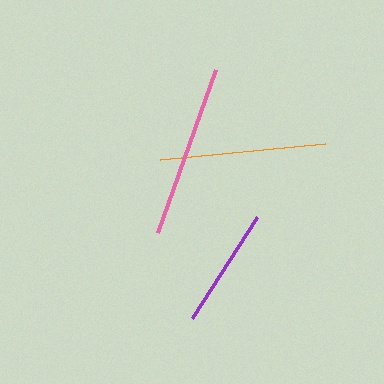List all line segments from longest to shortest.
From longest to shortest: pink, orange, purple.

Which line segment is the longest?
The pink line is the longest at approximately 173 pixels.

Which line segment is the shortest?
The purple line is the shortest at approximately 120 pixels.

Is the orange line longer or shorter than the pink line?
The pink line is longer than the orange line.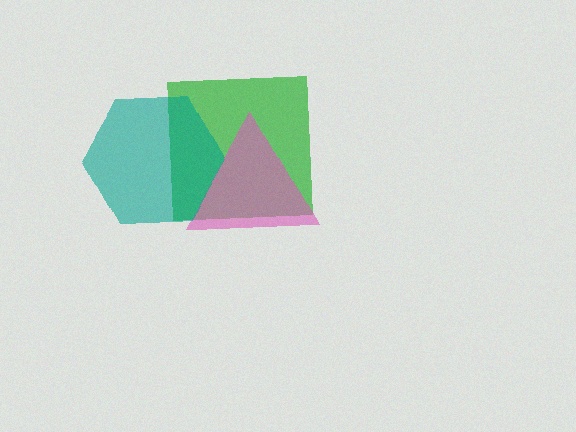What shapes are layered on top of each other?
The layered shapes are: a green square, a pink triangle, a teal hexagon.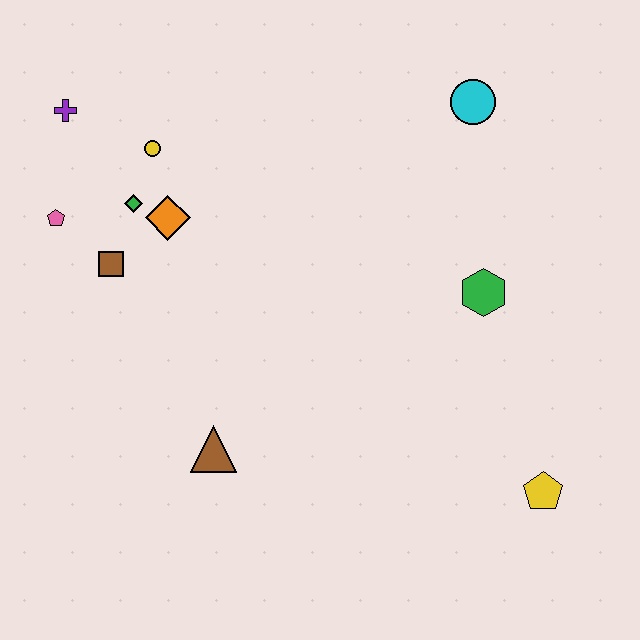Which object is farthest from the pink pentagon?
The yellow pentagon is farthest from the pink pentagon.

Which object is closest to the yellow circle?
The green diamond is closest to the yellow circle.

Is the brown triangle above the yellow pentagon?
Yes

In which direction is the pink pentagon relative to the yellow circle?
The pink pentagon is to the left of the yellow circle.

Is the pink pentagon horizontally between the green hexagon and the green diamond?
No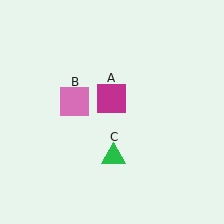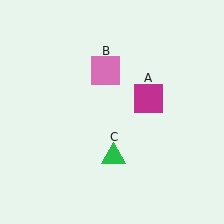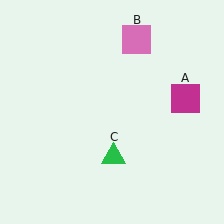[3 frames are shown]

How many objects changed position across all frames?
2 objects changed position: magenta square (object A), pink square (object B).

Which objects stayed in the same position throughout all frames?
Green triangle (object C) remained stationary.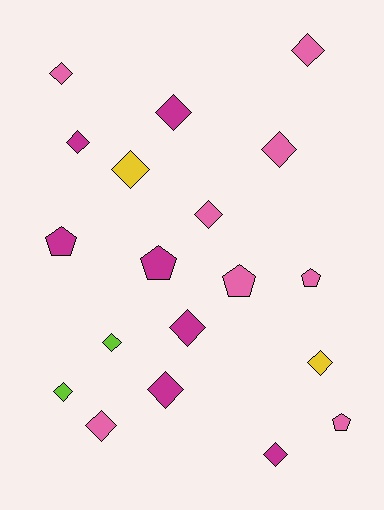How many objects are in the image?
There are 19 objects.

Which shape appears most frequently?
Diamond, with 14 objects.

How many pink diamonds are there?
There are 5 pink diamonds.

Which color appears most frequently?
Pink, with 8 objects.